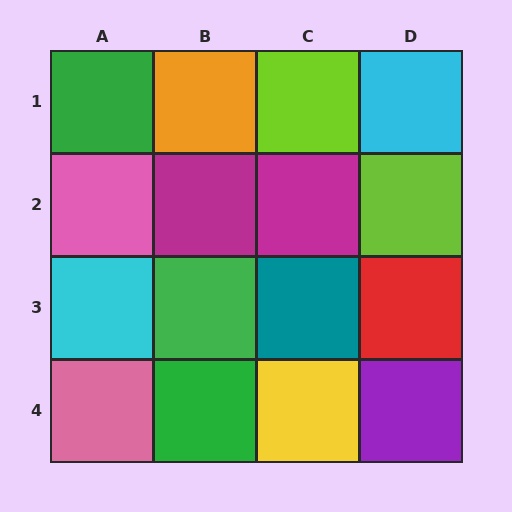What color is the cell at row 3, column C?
Teal.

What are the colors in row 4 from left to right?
Pink, green, yellow, purple.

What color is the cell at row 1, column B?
Orange.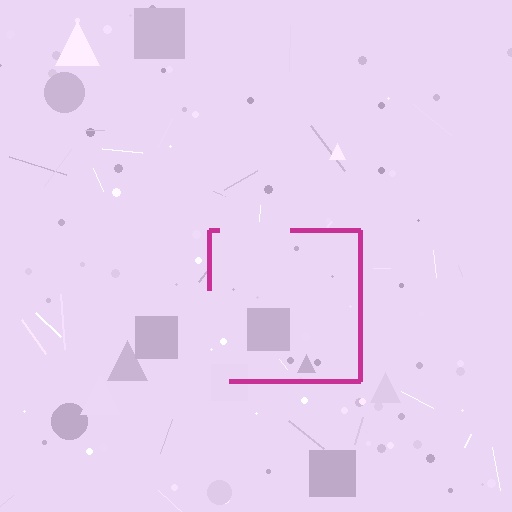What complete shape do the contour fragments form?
The contour fragments form a square.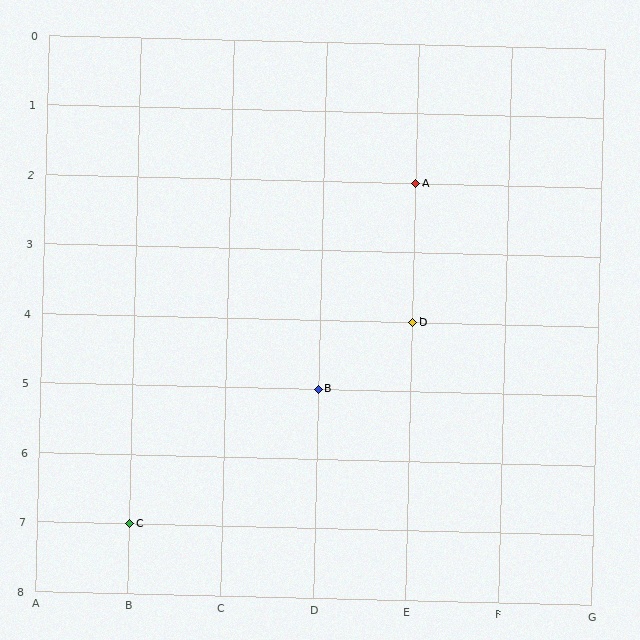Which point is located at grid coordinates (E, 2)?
Point A is at (E, 2).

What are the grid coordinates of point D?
Point D is at grid coordinates (E, 4).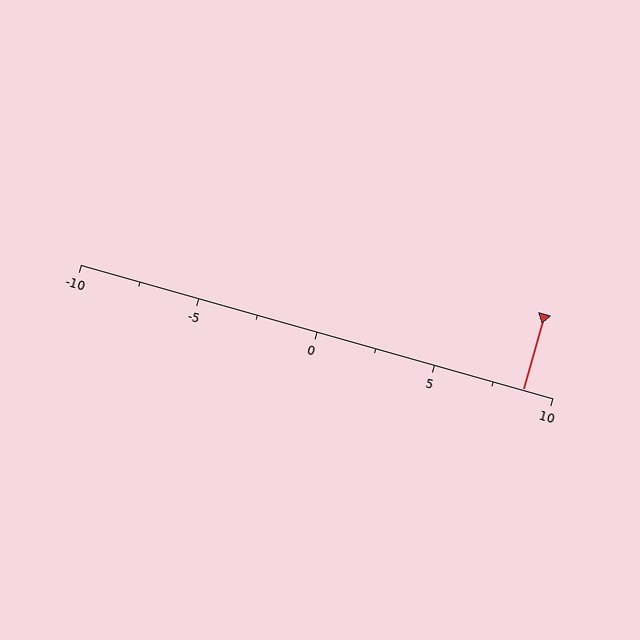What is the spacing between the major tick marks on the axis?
The major ticks are spaced 5 apart.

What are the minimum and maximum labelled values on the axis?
The axis runs from -10 to 10.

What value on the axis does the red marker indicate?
The marker indicates approximately 8.8.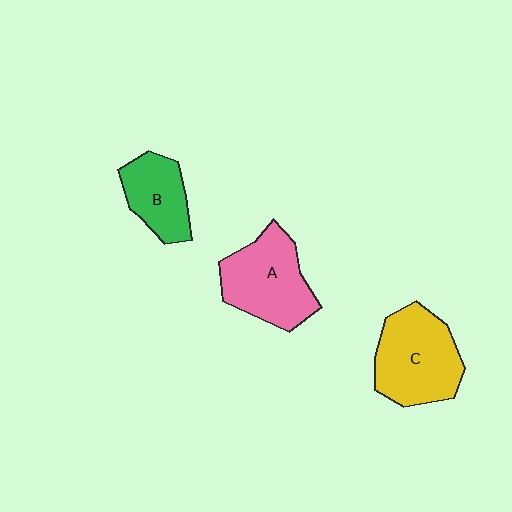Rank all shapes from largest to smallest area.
From largest to smallest: C (yellow), A (pink), B (green).